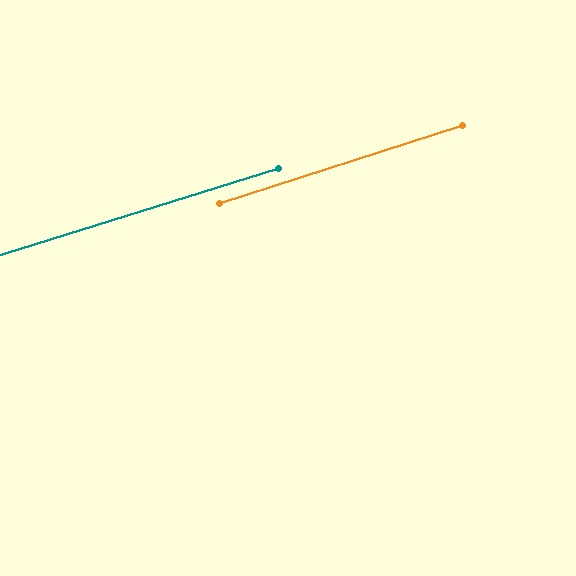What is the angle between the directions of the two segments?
Approximately 1 degree.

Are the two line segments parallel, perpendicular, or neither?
Parallel — their directions differ by only 0.6°.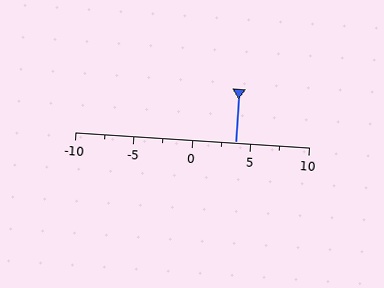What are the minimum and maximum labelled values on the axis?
The axis runs from -10 to 10.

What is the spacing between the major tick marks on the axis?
The major ticks are spaced 5 apart.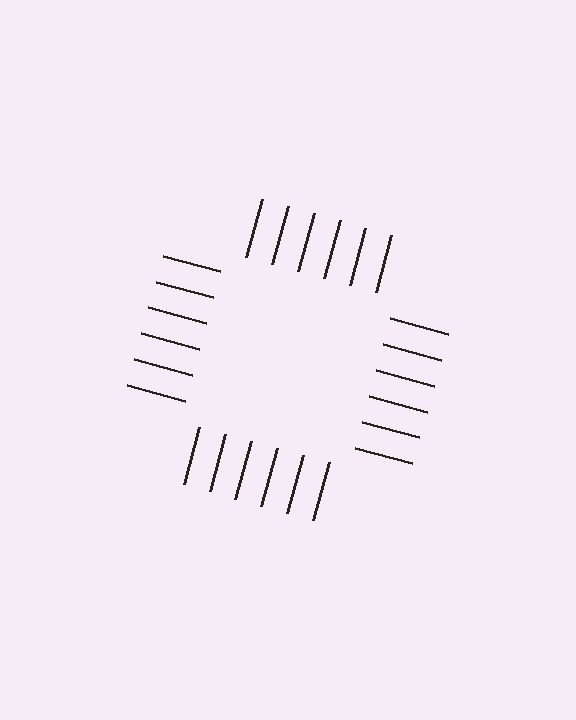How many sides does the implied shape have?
4 sides — the line-ends trace a square.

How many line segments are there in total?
24 — 6 along each of the 4 edges.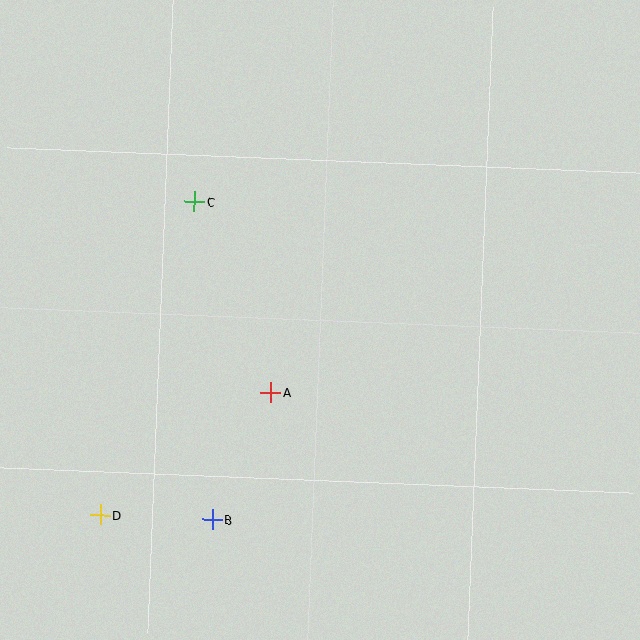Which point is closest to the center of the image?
Point A at (271, 393) is closest to the center.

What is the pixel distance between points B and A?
The distance between B and A is 140 pixels.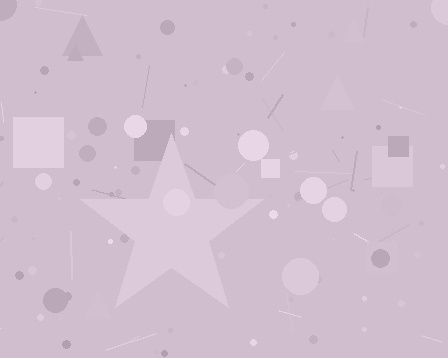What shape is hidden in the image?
A star is hidden in the image.